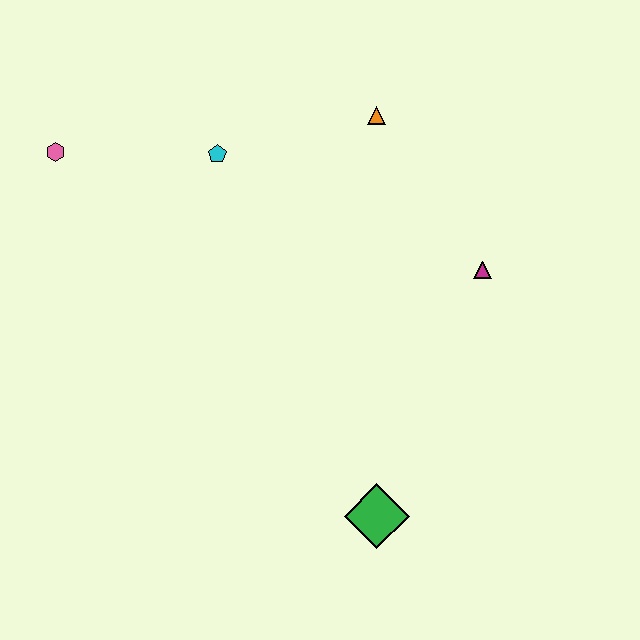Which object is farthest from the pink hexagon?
The green diamond is farthest from the pink hexagon.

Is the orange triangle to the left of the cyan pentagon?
No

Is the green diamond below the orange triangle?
Yes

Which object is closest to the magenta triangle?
The orange triangle is closest to the magenta triangle.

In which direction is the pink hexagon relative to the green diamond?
The pink hexagon is above the green diamond.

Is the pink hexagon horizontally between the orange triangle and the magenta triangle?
No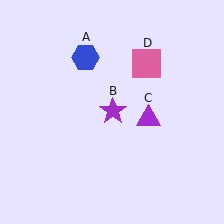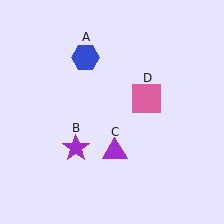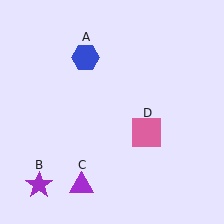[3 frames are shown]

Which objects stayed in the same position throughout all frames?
Blue hexagon (object A) remained stationary.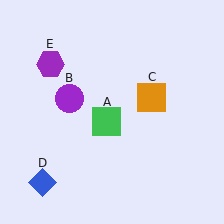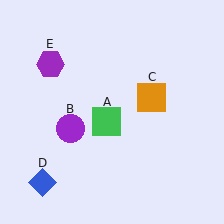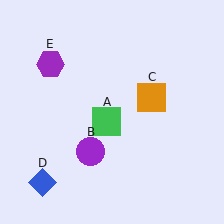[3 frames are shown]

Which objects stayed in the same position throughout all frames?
Green square (object A) and orange square (object C) and blue diamond (object D) and purple hexagon (object E) remained stationary.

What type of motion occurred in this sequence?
The purple circle (object B) rotated counterclockwise around the center of the scene.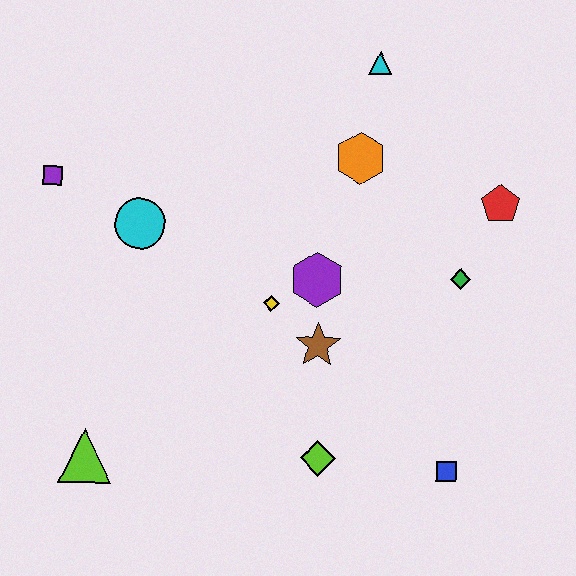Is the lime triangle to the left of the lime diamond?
Yes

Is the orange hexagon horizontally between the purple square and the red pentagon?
Yes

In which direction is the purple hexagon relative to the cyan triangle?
The purple hexagon is below the cyan triangle.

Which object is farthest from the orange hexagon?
The lime triangle is farthest from the orange hexagon.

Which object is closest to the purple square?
The cyan circle is closest to the purple square.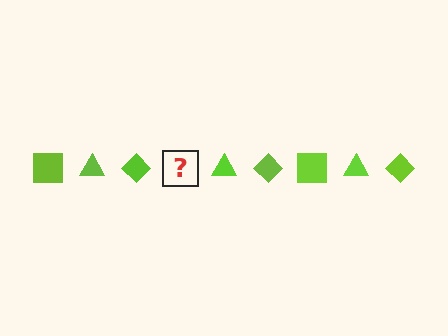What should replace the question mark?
The question mark should be replaced with a lime square.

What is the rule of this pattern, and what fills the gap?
The rule is that the pattern cycles through square, triangle, diamond shapes in lime. The gap should be filled with a lime square.